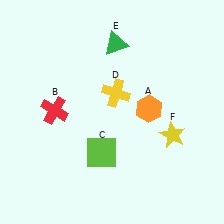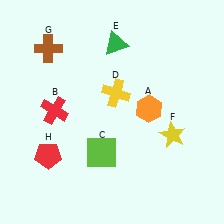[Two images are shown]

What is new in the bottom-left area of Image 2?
A red pentagon (H) was added in the bottom-left area of Image 2.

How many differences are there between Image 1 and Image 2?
There are 2 differences between the two images.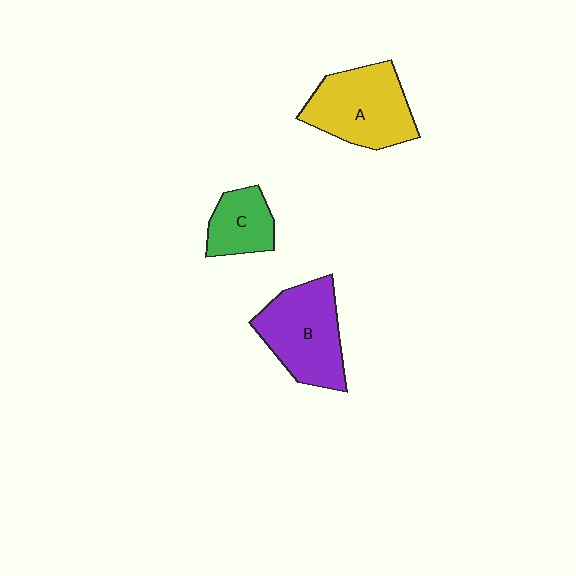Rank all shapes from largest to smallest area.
From largest to smallest: A (yellow), B (purple), C (green).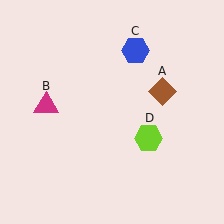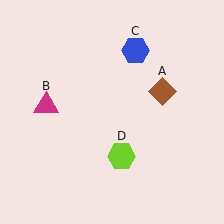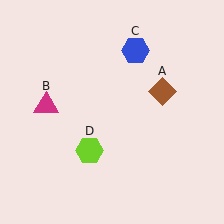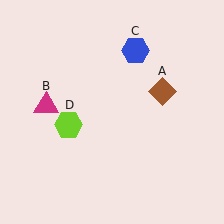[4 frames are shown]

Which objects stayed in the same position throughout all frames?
Brown diamond (object A) and magenta triangle (object B) and blue hexagon (object C) remained stationary.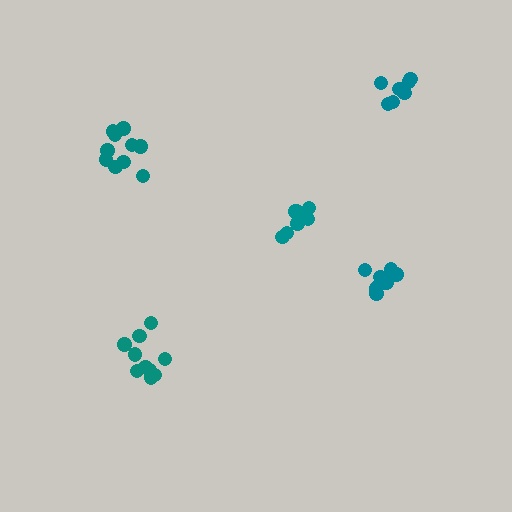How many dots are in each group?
Group 1: 9 dots, Group 2: 10 dots, Group 3: 7 dots, Group 4: 10 dots, Group 5: 8 dots (44 total).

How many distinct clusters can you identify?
There are 5 distinct clusters.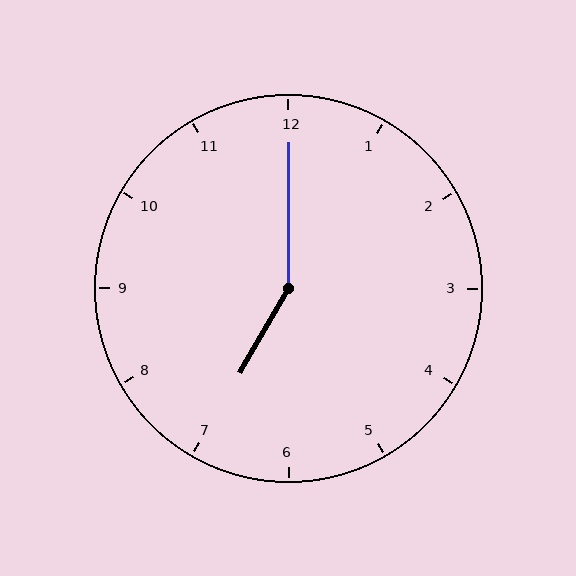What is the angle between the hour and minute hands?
Approximately 150 degrees.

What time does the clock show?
7:00.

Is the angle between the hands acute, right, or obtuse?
It is obtuse.